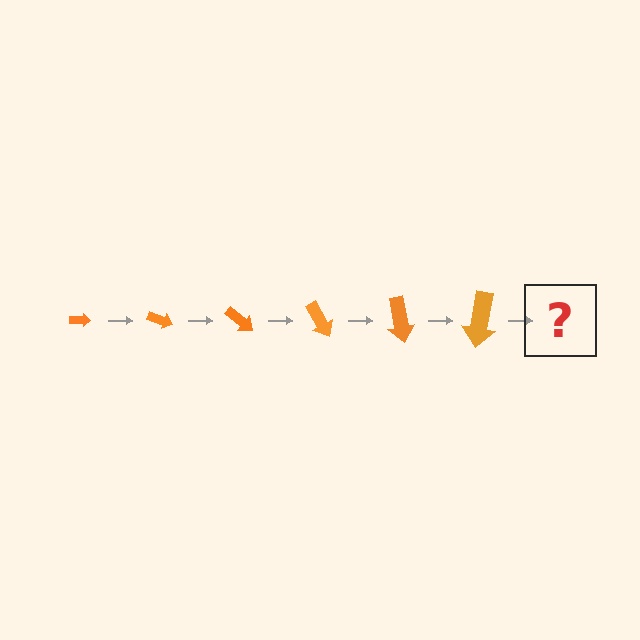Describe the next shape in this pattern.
It should be an arrow, larger than the previous one and rotated 120 degrees from the start.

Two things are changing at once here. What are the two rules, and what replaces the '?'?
The two rules are that the arrow grows larger each step and it rotates 20 degrees each step. The '?' should be an arrow, larger than the previous one and rotated 120 degrees from the start.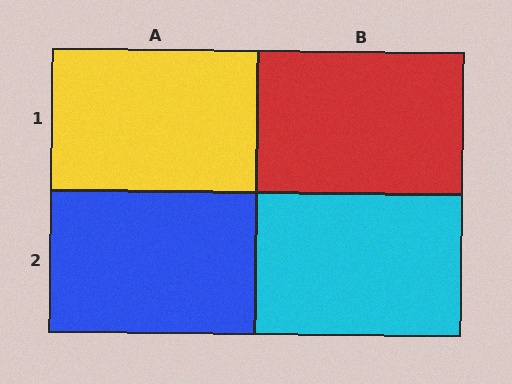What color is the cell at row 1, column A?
Yellow.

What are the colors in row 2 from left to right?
Blue, cyan.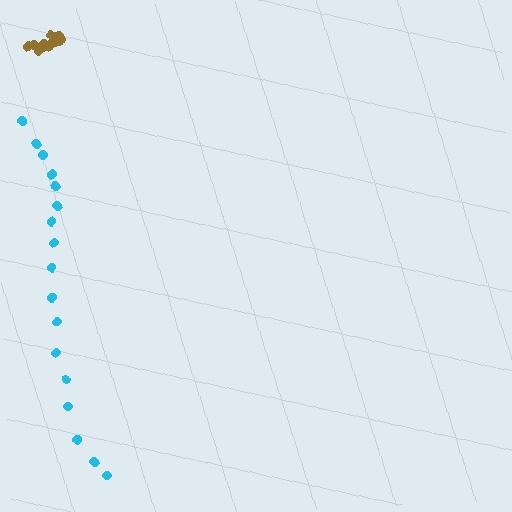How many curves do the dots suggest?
There are 2 distinct paths.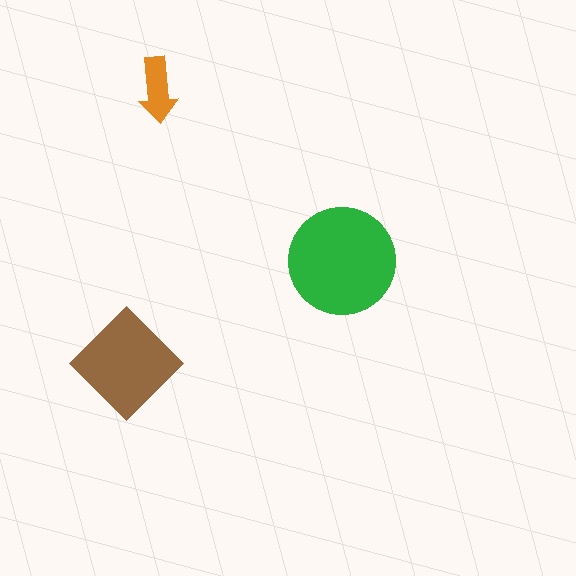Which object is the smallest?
The orange arrow.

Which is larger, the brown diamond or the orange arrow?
The brown diamond.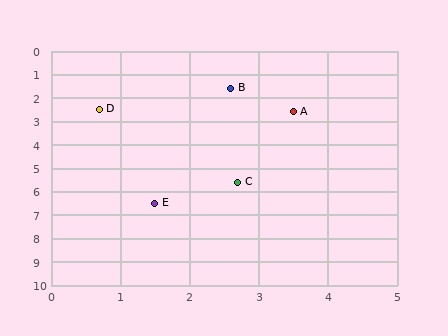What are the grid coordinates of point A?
Point A is at approximately (3.5, 2.6).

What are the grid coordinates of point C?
Point C is at approximately (2.7, 5.6).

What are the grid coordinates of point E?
Point E is at approximately (1.5, 6.5).